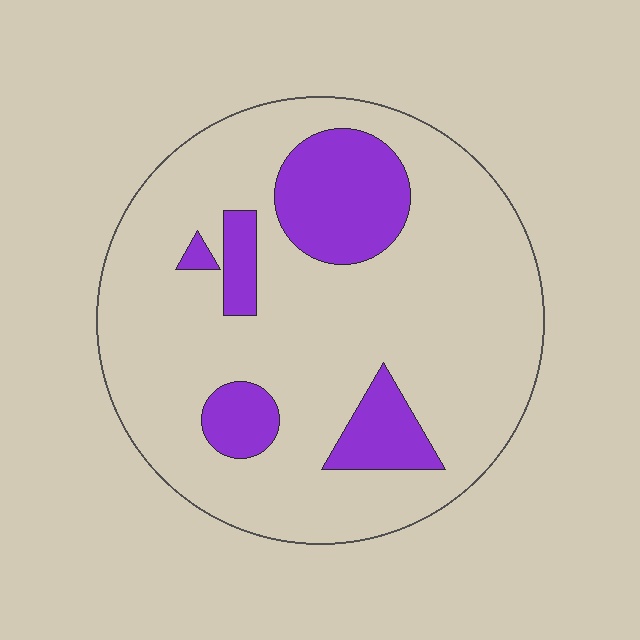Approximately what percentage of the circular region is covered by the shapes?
Approximately 20%.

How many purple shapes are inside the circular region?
5.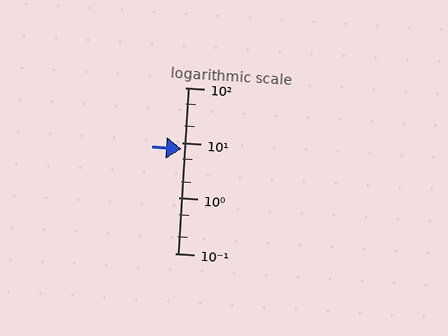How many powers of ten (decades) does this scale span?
The scale spans 3 decades, from 0.1 to 100.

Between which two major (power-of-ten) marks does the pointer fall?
The pointer is between 1 and 10.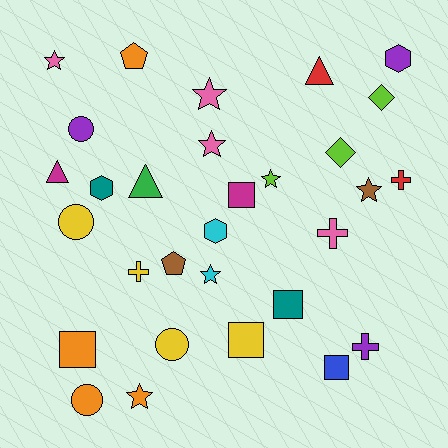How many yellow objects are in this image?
There are 4 yellow objects.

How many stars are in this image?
There are 7 stars.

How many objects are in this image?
There are 30 objects.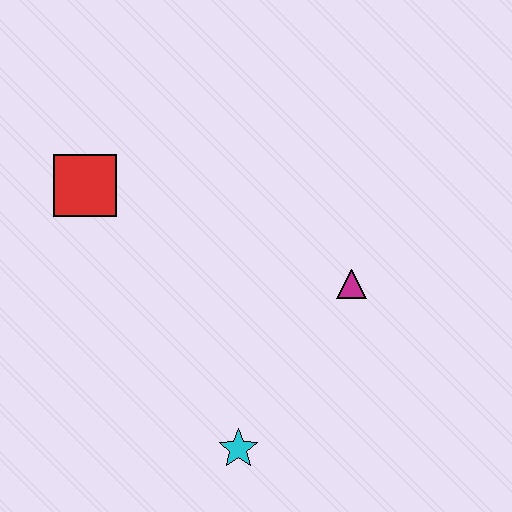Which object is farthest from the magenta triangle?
The red square is farthest from the magenta triangle.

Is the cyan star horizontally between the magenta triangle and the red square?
Yes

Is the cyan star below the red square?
Yes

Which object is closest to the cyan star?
The magenta triangle is closest to the cyan star.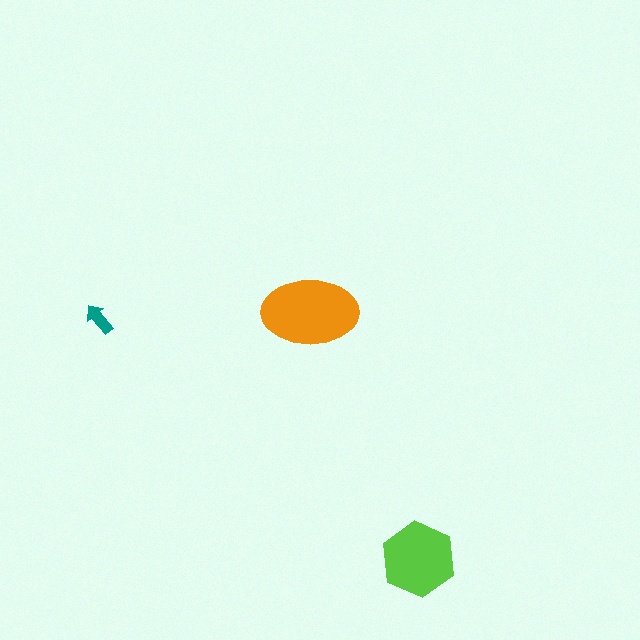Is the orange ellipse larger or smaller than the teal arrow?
Larger.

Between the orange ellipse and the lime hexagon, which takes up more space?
The orange ellipse.